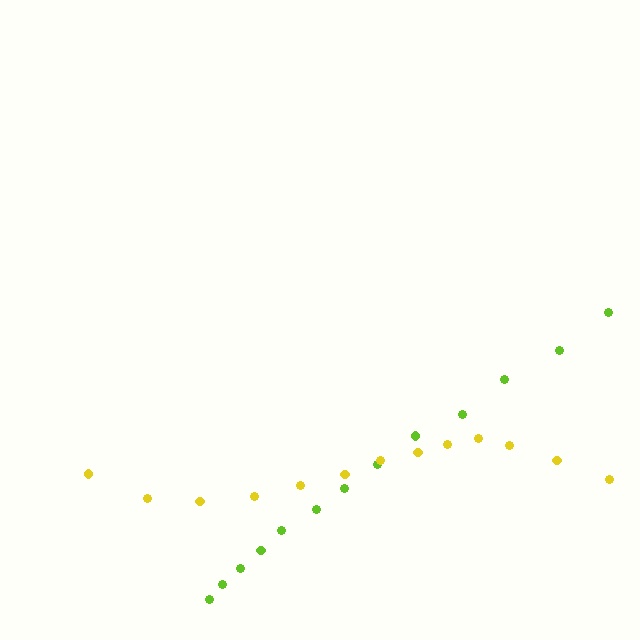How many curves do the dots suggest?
There are 2 distinct paths.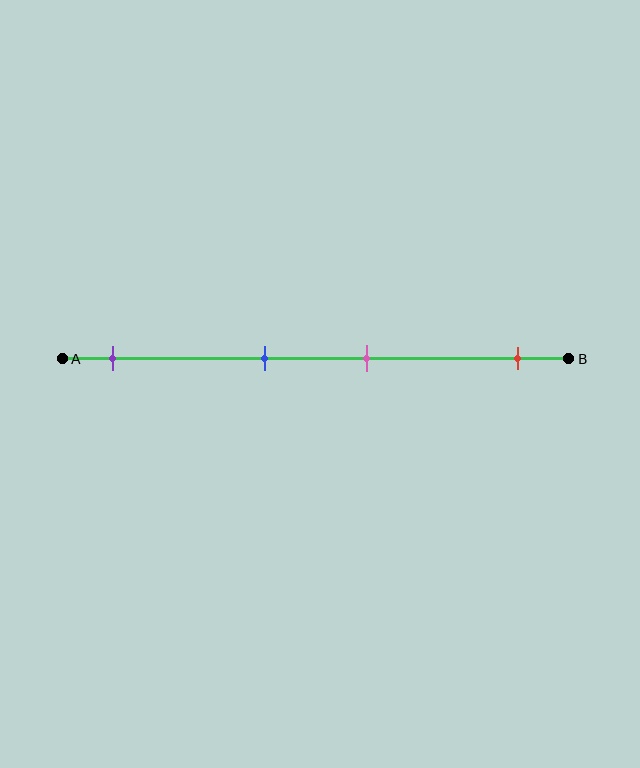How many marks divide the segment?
There are 4 marks dividing the segment.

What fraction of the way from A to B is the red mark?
The red mark is approximately 90% (0.9) of the way from A to B.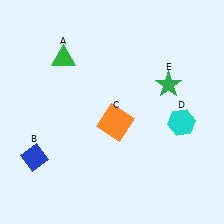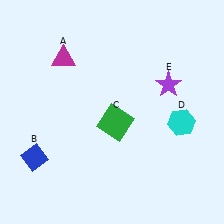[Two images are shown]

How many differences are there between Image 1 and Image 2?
There are 3 differences between the two images.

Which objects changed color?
A changed from green to magenta. C changed from orange to green. E changed from green to purple.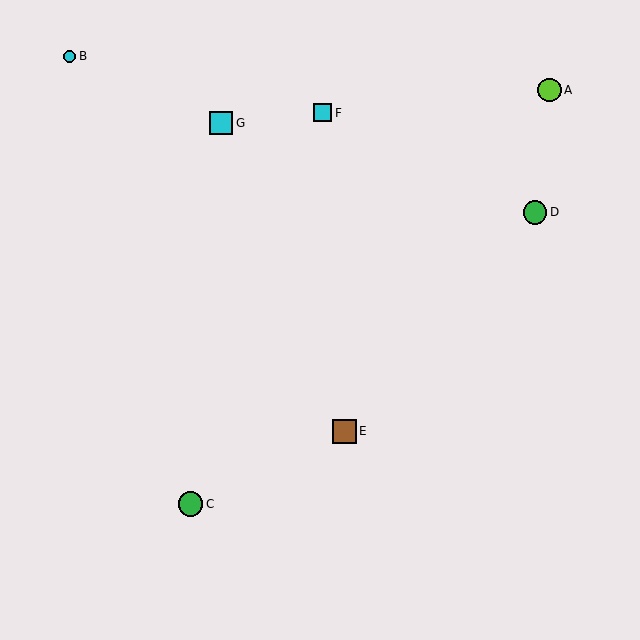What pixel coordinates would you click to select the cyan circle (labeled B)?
Click at (70, 56) to select the cyan circle B.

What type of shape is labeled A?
Shape A is a lime circle.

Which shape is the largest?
The green circle (labeled C) is the largest.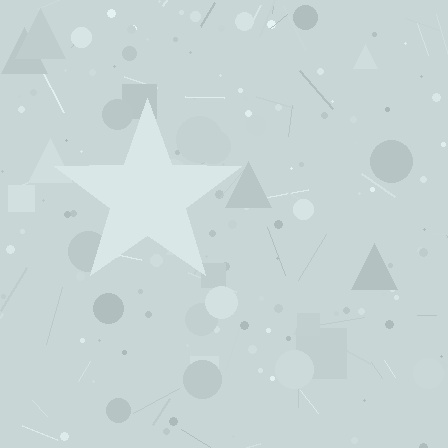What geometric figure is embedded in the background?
A star is embedded in the background.